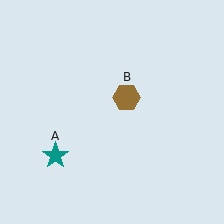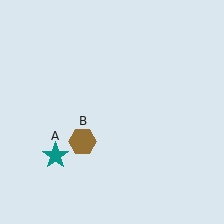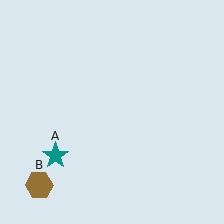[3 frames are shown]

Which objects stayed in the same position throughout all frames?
Teal star (object A) remained stationary.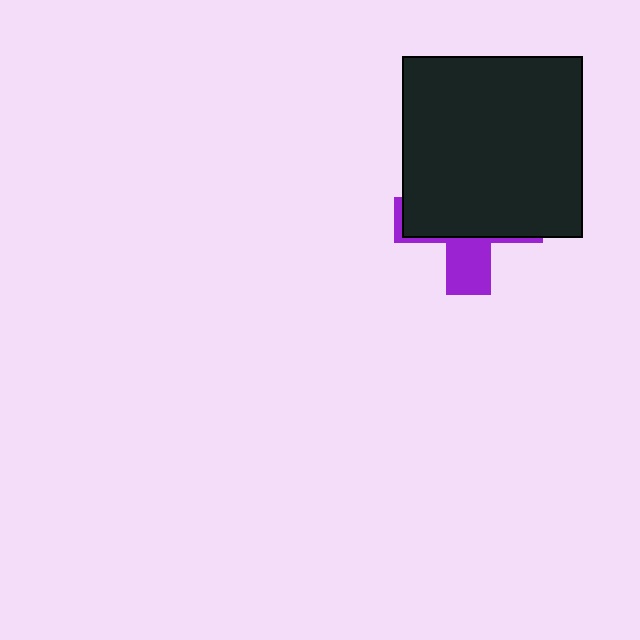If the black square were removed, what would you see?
You would see the complete purple cross.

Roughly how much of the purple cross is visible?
A small part of it is visible (roughly 31%).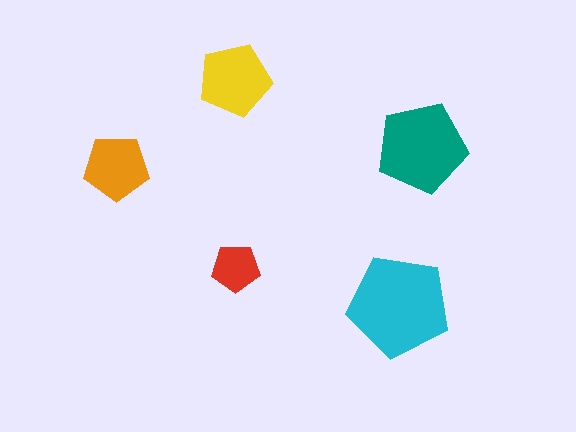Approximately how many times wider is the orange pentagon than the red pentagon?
About 1.5 times wider.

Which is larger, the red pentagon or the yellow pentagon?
The yellow one.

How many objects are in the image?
There are 5 objects in the image.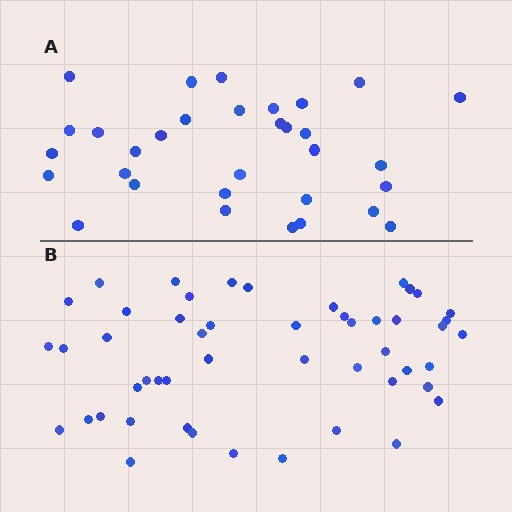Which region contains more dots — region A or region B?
Region B (the bottom region) has more dots.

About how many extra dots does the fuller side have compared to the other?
Region B has approximately 20 more dots than region A.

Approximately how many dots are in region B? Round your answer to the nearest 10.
About 50 dots.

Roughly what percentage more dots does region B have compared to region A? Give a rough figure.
About 55% more.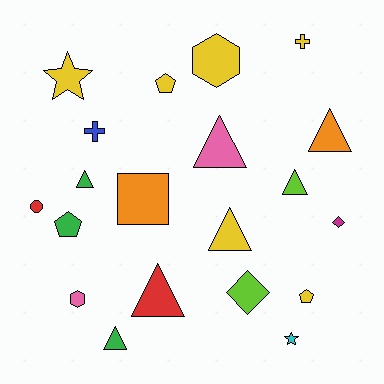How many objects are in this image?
There are 20 objects.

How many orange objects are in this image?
There are 2 orange objects.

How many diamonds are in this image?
There are 2 diamonds.